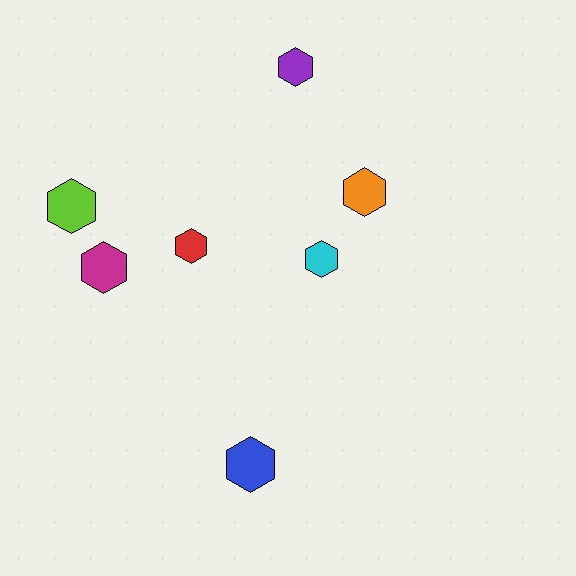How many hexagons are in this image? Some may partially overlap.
There are 7 hexagons.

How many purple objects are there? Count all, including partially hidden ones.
There is 1 purple object.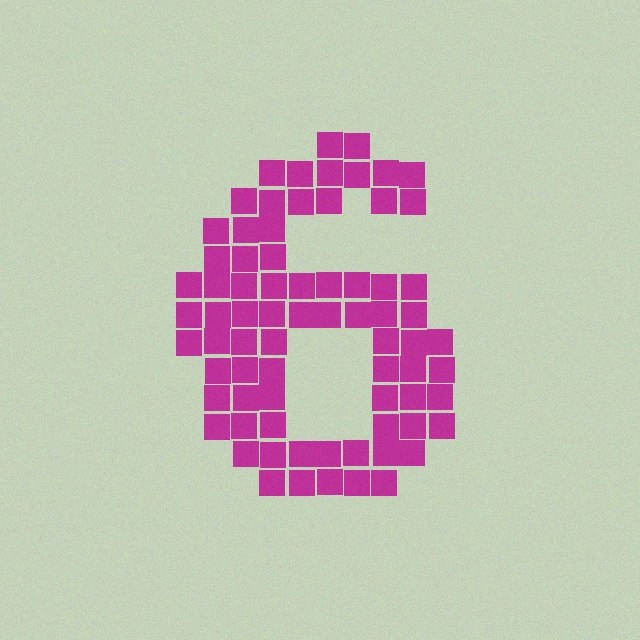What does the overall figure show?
The overall figure shows the digit 6.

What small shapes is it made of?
It is made of small squares.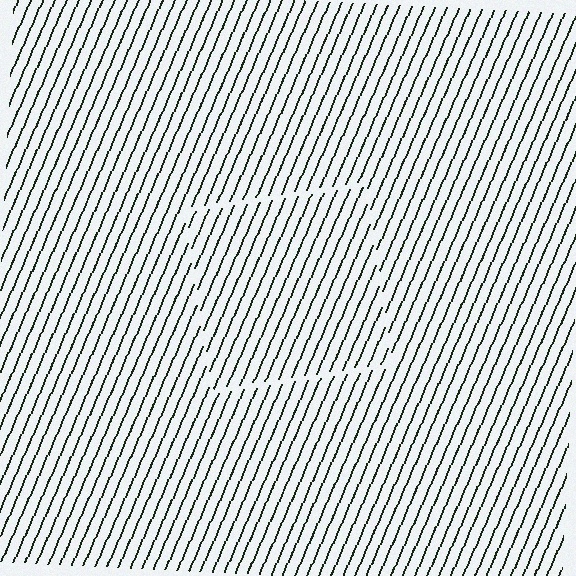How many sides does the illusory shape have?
4 sides — the line-ends trace a square.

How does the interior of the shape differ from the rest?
The interior of the shape contains the same grating, shifted by half a period — the contour is defined by the phase discontinuity where line-ends from the inner and outer gratings abut.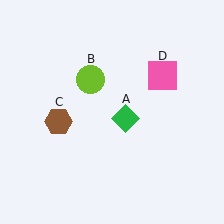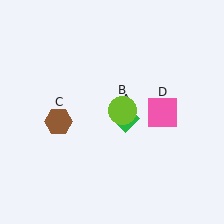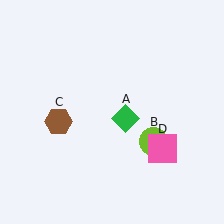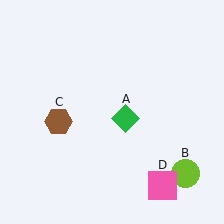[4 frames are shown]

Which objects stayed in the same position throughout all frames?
Green diamond (object A) and brown hexagon (object C) remained stationary.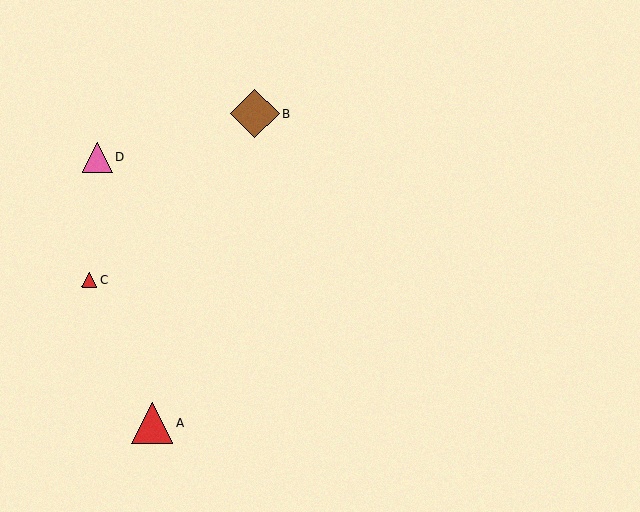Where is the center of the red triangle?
The center of the red triangle is at (89, 279).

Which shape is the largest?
The brown diamond (labeled B) is the largest.